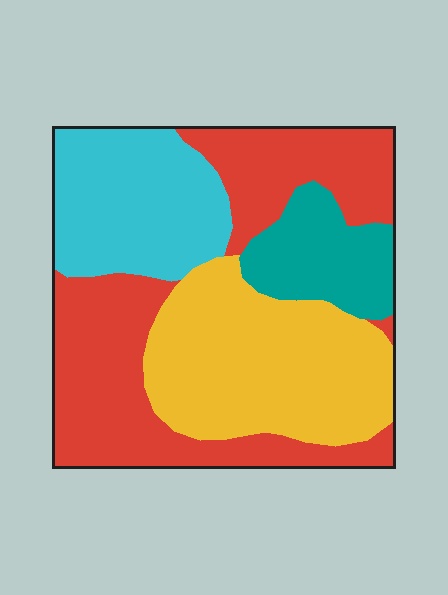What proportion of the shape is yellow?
Yellow covers roughly 30% of the shape.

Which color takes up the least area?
Teal, at roughly 10%.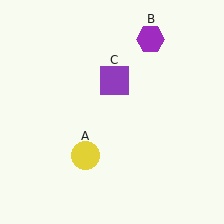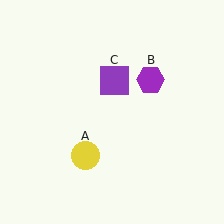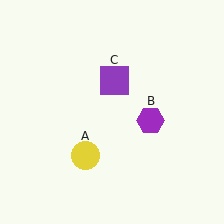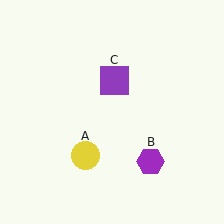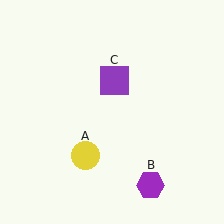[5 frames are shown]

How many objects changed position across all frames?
1 object changed position: purple hexagon (object B).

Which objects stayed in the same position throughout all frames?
Yellow circle (object A) and purple square (object C) remained stationary.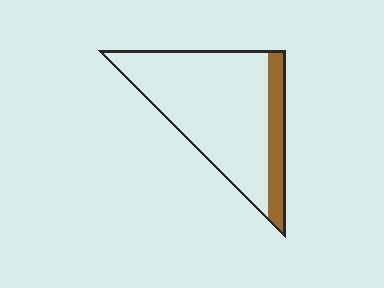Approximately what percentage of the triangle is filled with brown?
Approximately 20%.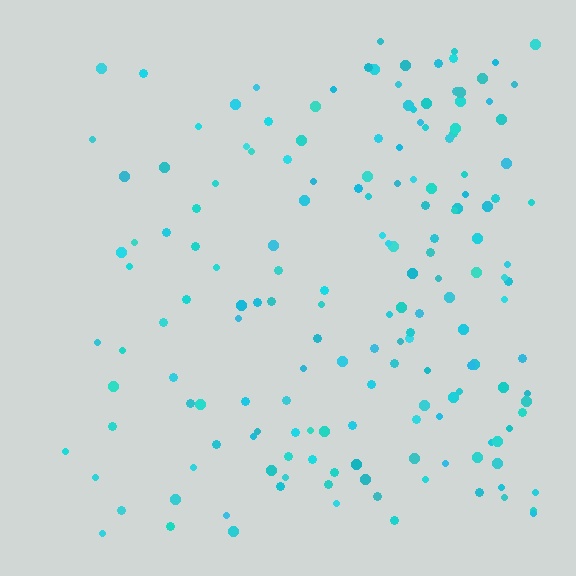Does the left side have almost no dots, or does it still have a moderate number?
Still a moderate number, just noticeably fewer than the right.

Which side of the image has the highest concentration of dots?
The right.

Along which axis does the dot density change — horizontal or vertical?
Horizontal.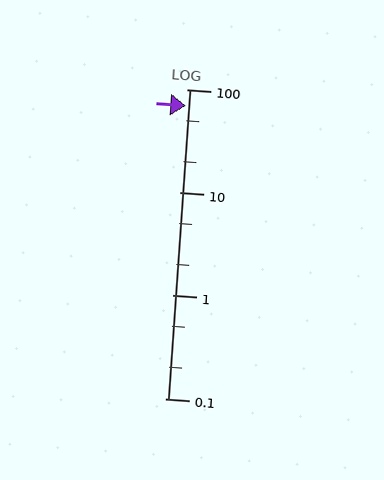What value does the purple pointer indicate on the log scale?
The pointer indicates approximately 69.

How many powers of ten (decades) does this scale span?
The scale spans 3 decades, from 0.1 to 100.